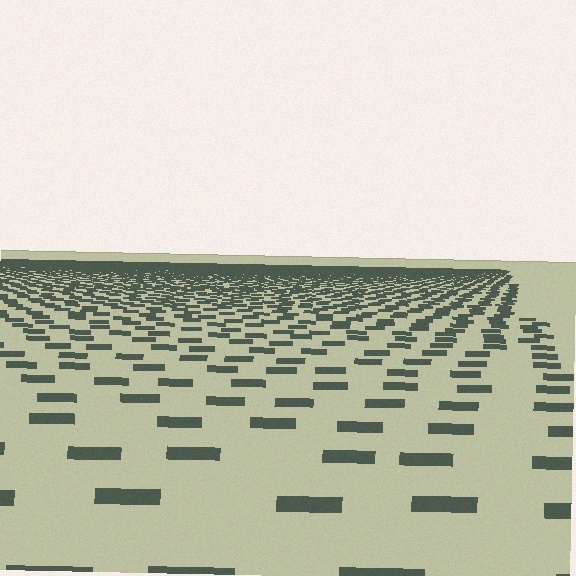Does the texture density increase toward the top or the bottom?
Density increases toward the top.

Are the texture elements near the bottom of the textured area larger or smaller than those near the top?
Larger. Near the bottom, elements are closer to the viewer and appear at a bigger on-screen size.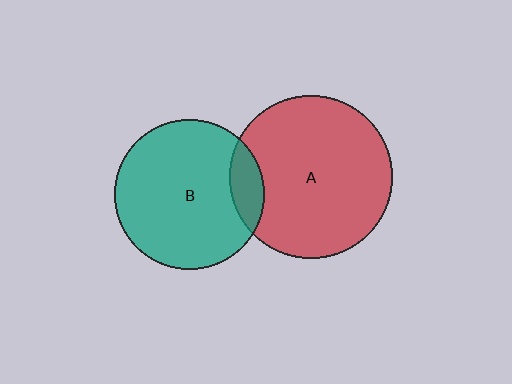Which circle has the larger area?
Circle A (red).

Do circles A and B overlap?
Yes.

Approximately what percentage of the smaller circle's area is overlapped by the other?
Approximately 15%.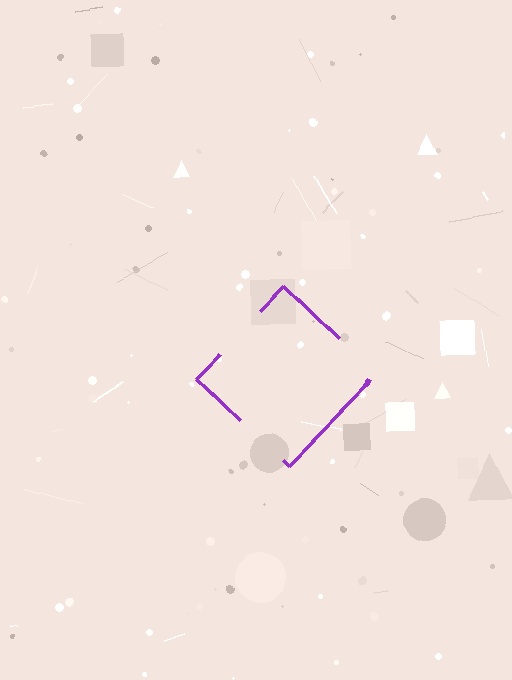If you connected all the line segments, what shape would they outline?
They would outline a diamond.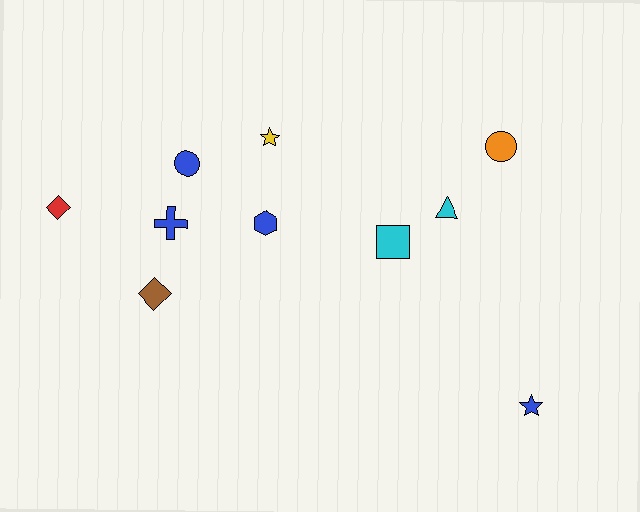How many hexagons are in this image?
There is 1 hexagon.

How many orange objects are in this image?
There is 1 orange object.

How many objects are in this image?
There are 10 objects.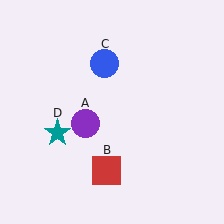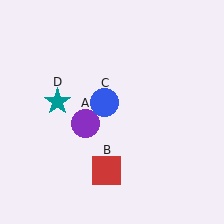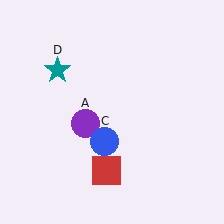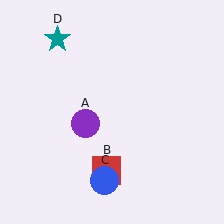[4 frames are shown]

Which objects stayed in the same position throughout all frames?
Purple circle (object A) and red square (object B) remained stationary.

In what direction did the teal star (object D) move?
The teal star (object D) moved up.